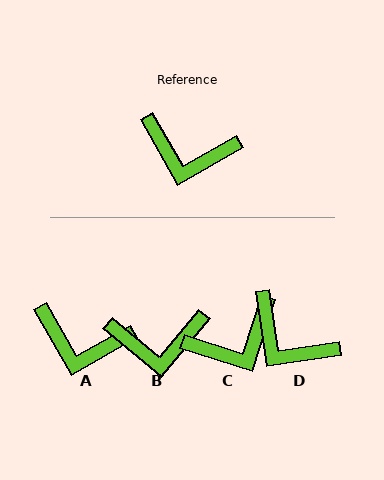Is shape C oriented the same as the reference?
No, it is off by about 42 degrees.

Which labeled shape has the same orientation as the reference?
A.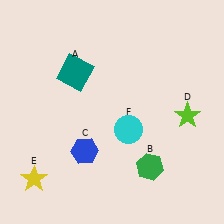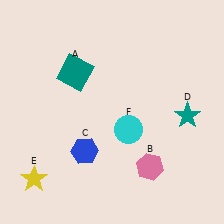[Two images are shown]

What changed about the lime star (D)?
In Image 1, D is lime. In Image 2, it changed to teal.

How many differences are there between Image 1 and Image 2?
There are 2 differences between the two images.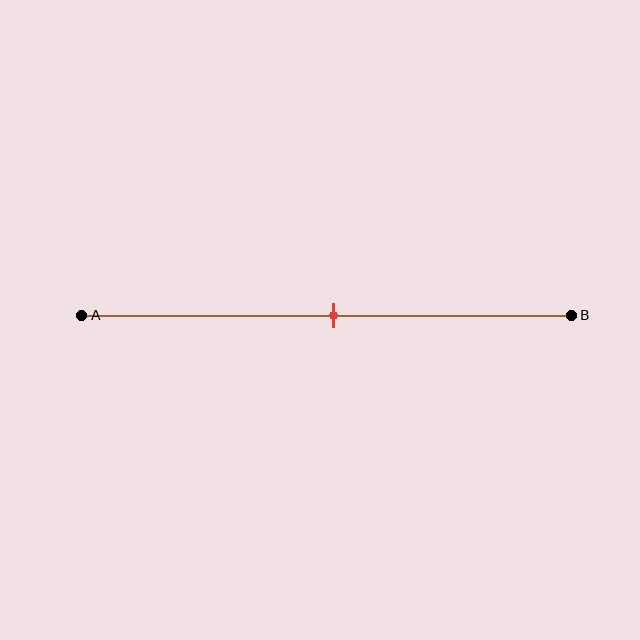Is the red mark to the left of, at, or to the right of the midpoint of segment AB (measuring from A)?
The red mark is approximately at the midpoint of segment AB.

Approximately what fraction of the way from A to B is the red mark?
The red mark is approximately 50% of the way from A to B.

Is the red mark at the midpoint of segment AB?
Yes, the mark is approximately at the midpoint.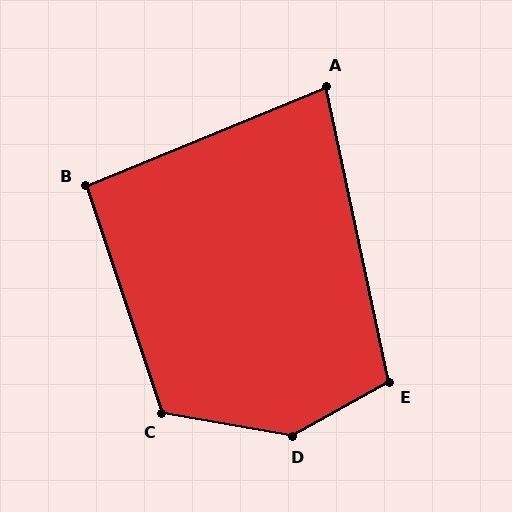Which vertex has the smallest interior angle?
A, at approximately 79 degrees.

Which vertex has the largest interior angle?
D, at approximately 141 degrees.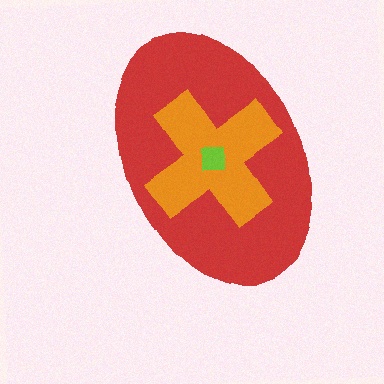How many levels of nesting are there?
3.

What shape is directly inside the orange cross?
The lime square.